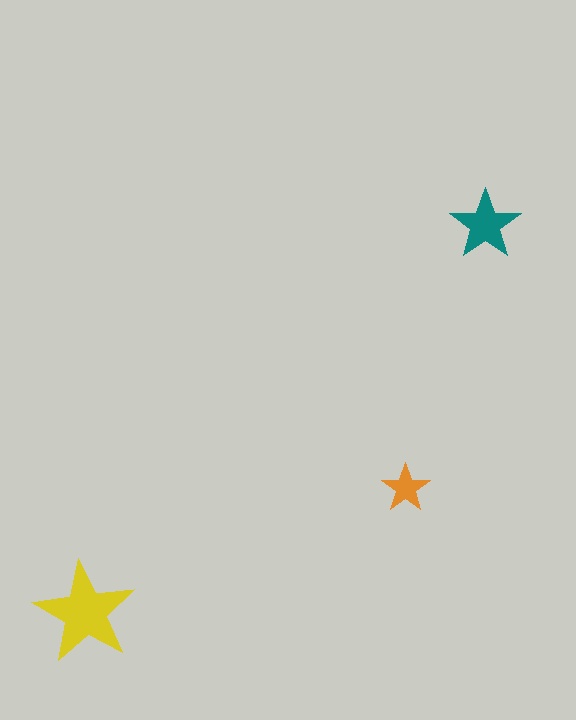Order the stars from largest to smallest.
the yellow one, the teal one, the orange one.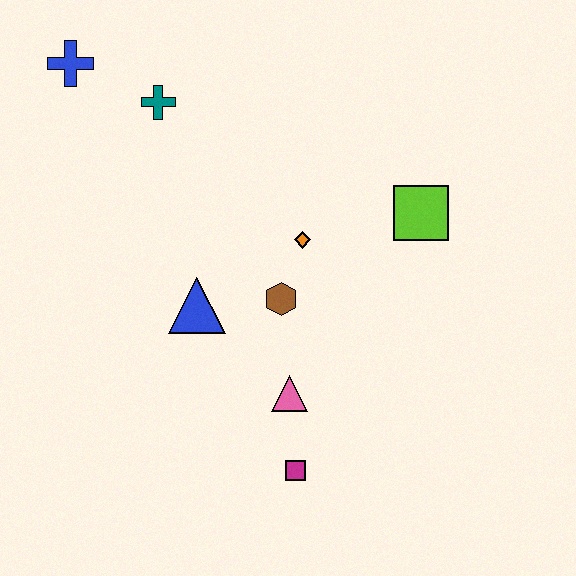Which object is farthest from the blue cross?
The magenta square is farthest from the blue cross.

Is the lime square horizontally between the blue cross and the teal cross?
No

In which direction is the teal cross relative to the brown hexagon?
The teal cross is above the brown hexagon.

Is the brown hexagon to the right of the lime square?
No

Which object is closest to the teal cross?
The blue cross is closest to the teal cross.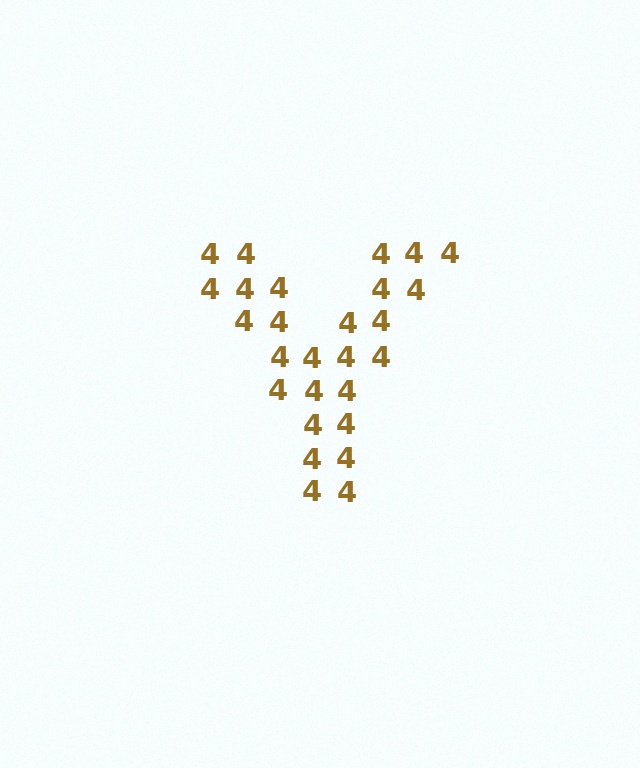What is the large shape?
The large shape is the letter Y.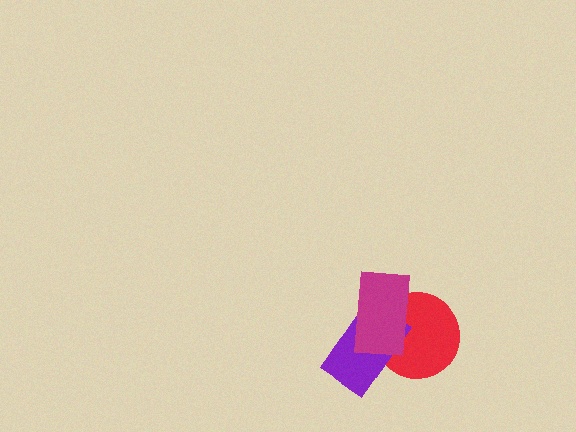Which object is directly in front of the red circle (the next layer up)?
The purple rectangle is directly in front of the red circle.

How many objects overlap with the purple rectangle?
2 objects overlap with the purple rectangle.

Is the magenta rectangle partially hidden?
No, no other shape covers it.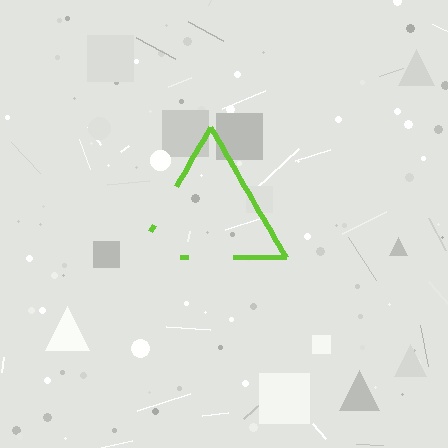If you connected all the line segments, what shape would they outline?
They would outline a triangle.